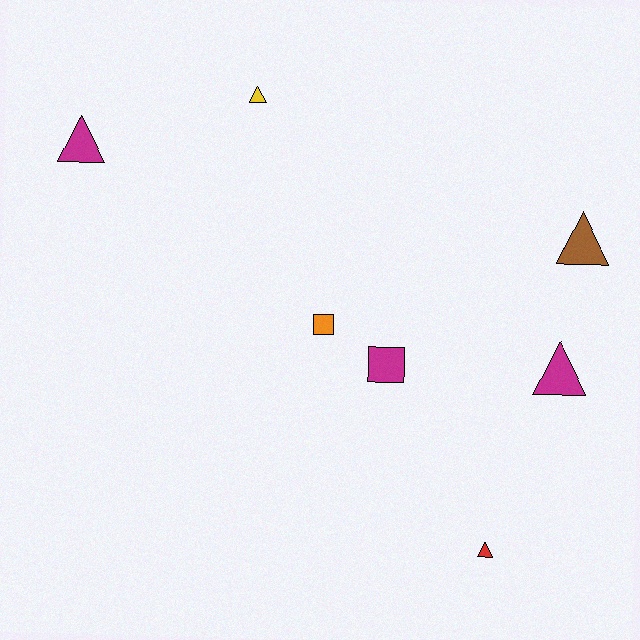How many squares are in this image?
There are 2 squares.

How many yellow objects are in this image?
There is 1 yellow object.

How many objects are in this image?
There are 7 objects.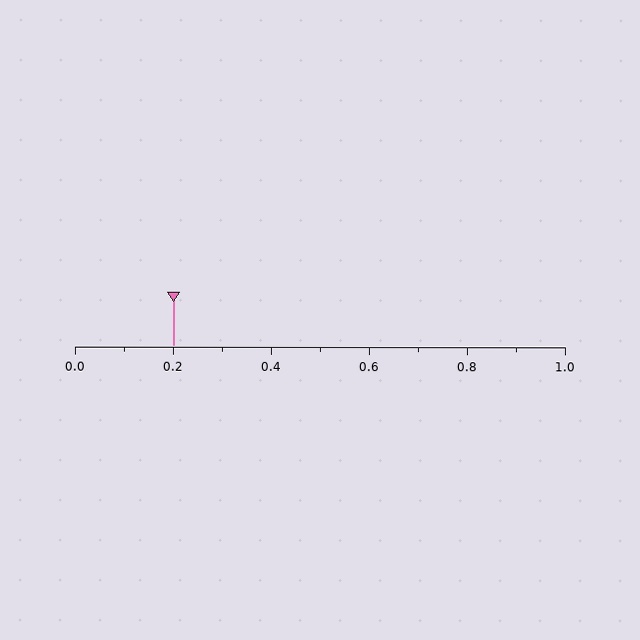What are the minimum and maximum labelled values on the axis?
The axis runs from 0.0 to 1.0.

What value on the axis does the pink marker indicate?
The marker indicates approximately 0.2.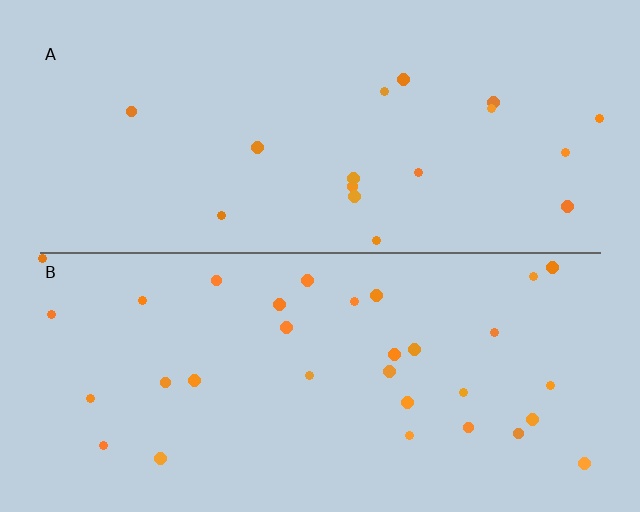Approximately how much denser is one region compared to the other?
Approximately 1.9× — region B over region A.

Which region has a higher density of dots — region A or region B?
B (the bottom).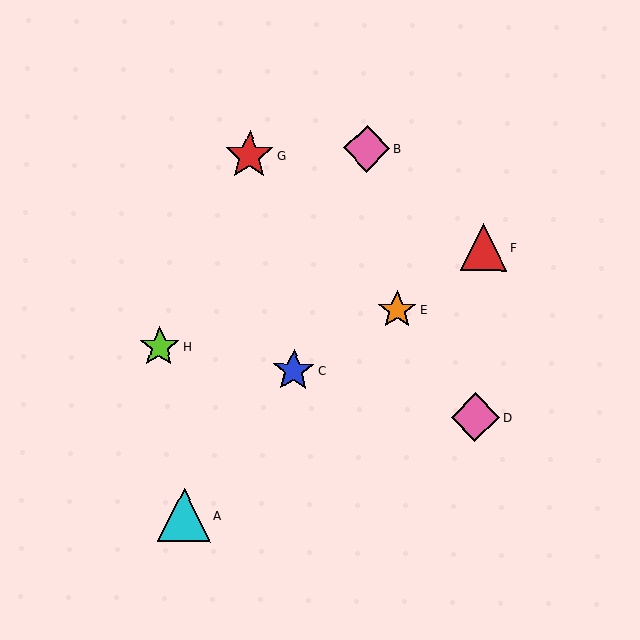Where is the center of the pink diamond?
The center of the pink diamond is at (475, 417).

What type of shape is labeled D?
Shape D is a pink diamond.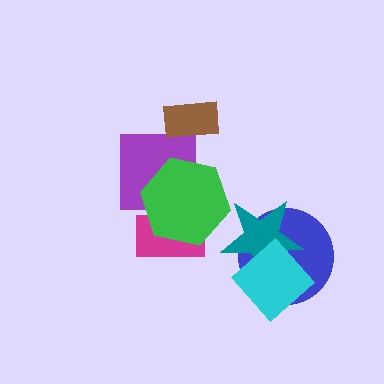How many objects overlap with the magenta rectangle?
1 object overlaps with the magenta rectangle.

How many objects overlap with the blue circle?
2 objects overlap with the blue circle.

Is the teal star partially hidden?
Yes, it is partially covered by another shape.